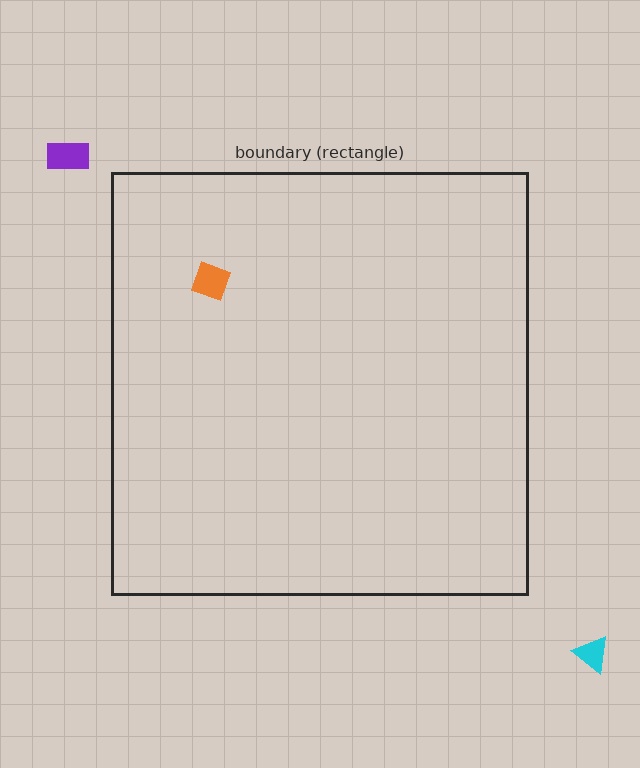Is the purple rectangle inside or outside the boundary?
Outside.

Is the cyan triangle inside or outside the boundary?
Outside.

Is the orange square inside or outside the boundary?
Inside.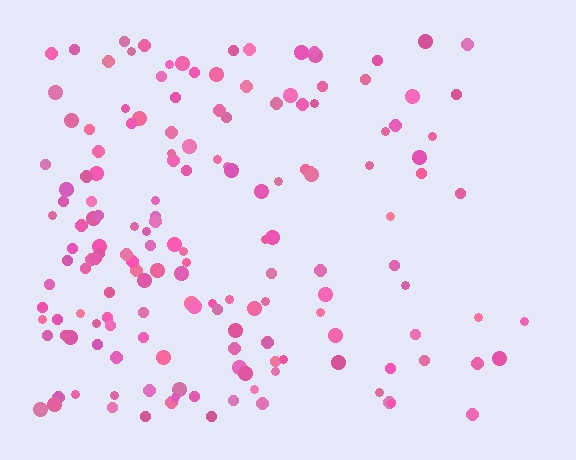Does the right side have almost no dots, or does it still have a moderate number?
Still a moderate number, just noticeably fewer than the left.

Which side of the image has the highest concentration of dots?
The left.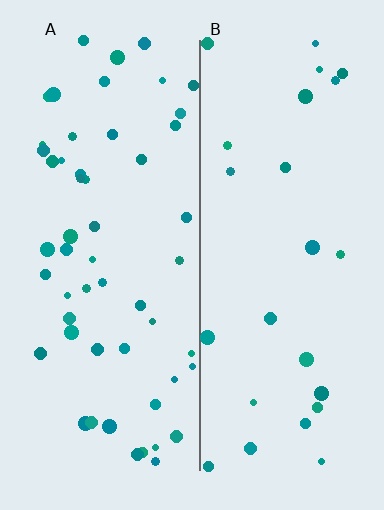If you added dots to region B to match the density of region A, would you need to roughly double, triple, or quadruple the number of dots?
Approximately double.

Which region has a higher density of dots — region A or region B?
A (the left).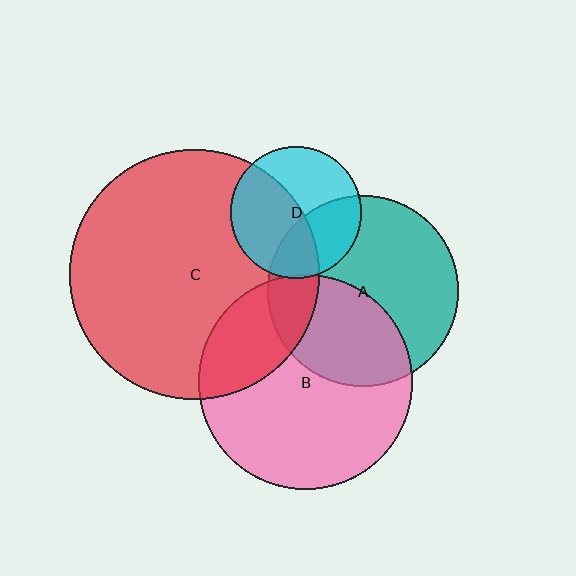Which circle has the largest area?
Circle C (red).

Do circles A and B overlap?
Yes.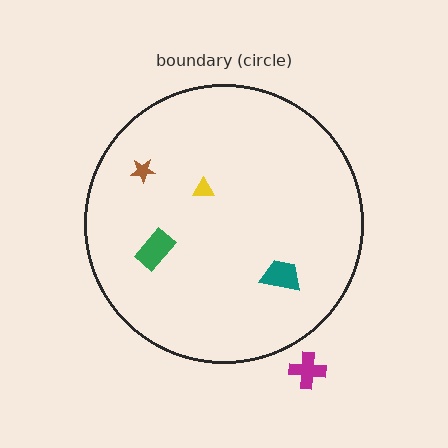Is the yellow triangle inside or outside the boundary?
Inside.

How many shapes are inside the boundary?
4 inside, 1 outside.